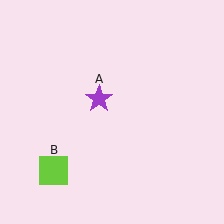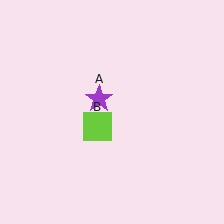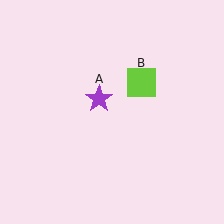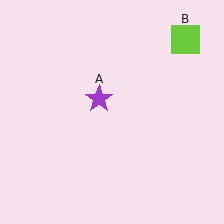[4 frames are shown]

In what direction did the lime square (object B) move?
The lime square (object B) moved up and to the right.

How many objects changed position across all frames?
1 object changed position: lime square (object B).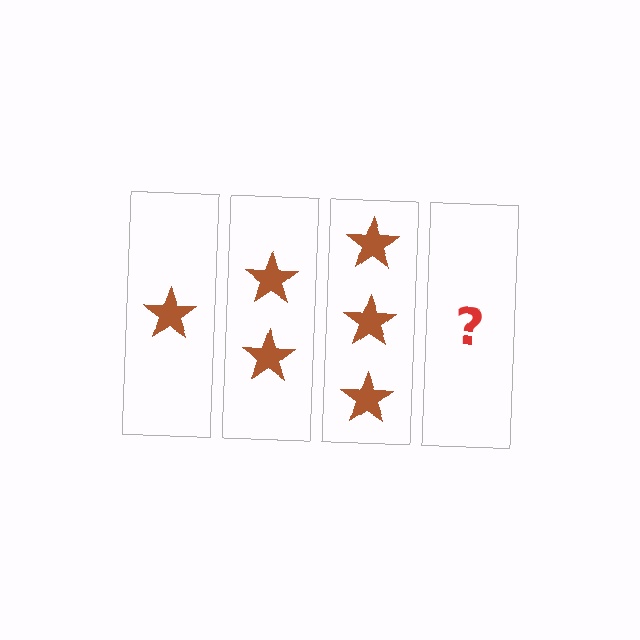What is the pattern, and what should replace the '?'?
The pattern is that each step adds one more star. The '?' should be 4 stars.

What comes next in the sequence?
The next element should be 4 stars.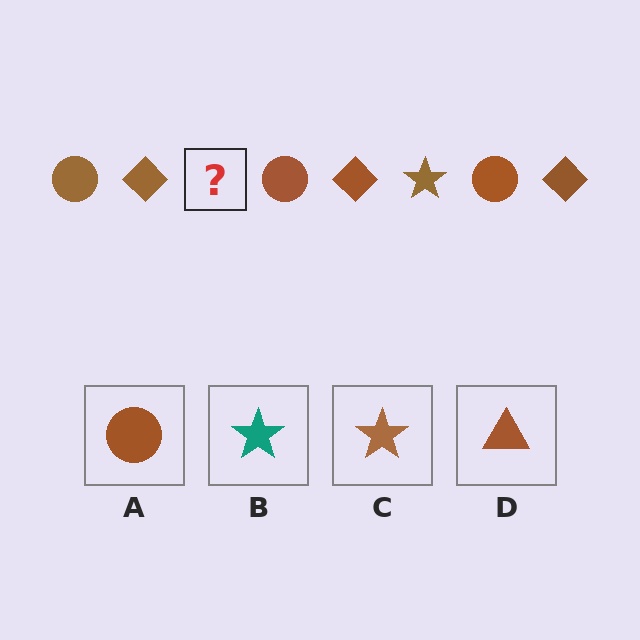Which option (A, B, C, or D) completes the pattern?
C.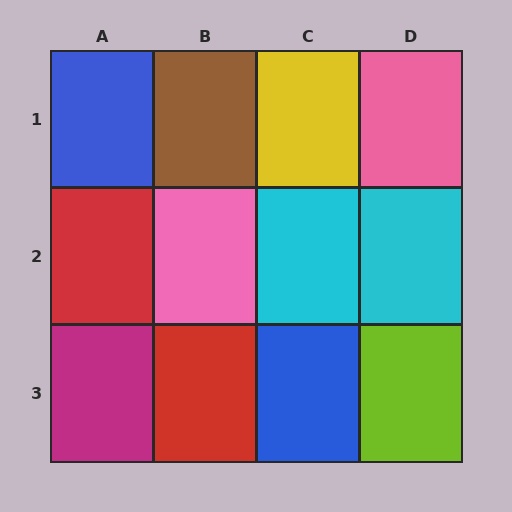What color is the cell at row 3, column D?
Lime.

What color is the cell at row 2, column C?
Cyan.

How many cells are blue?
2 cells are blue.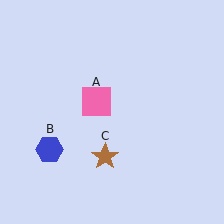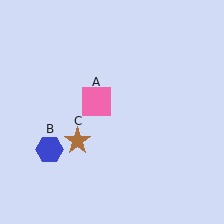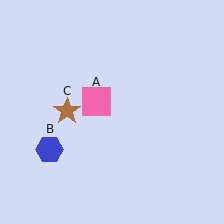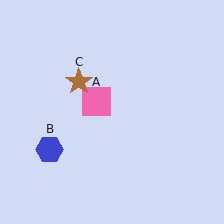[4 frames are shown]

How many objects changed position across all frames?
1 object changed position: brown star (object C).